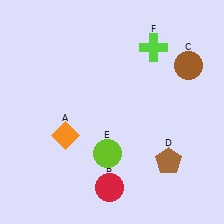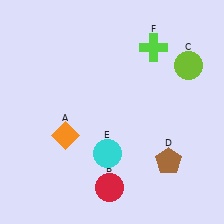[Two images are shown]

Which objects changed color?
C changed from brown to lime. E changed from lime to cyan.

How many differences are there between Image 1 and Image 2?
There are 2 differences between the two images.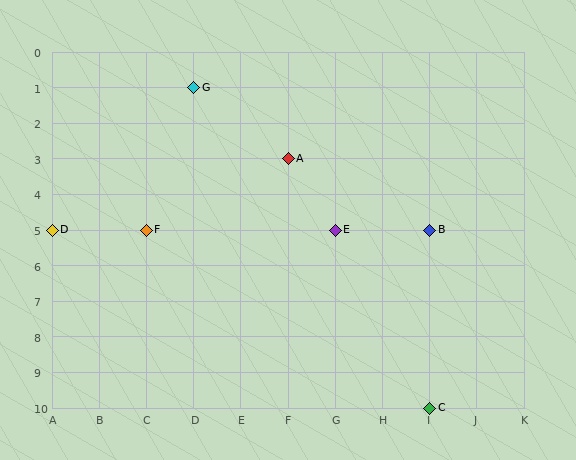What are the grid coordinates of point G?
Point G is at grid coordinates (D, 1).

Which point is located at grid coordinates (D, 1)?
Point G is at (D, 1).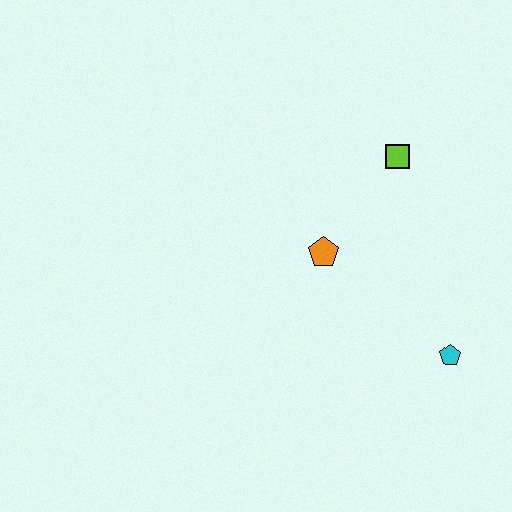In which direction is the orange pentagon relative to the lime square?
The orange pentagon is below the lime square.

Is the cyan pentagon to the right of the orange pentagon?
Yes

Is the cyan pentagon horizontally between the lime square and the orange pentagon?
No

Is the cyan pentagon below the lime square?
Yes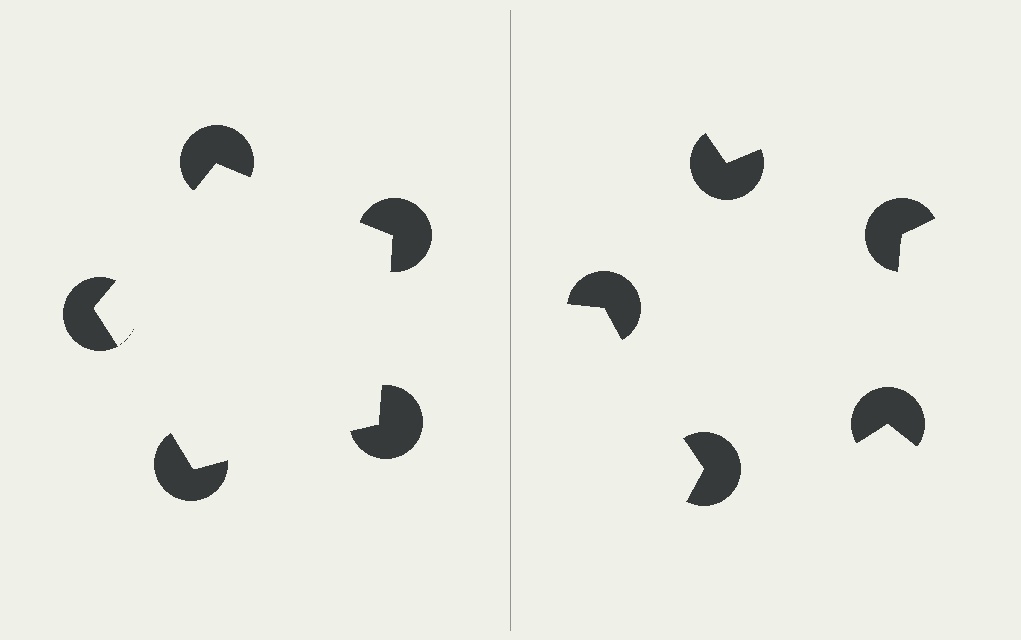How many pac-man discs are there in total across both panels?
10 — 5 on each side.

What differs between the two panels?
The pac-man discs are positioned identically on both sides; only the wedge orientations differ. On the left they align to a pentagon; on the right they are misaligned.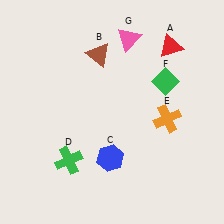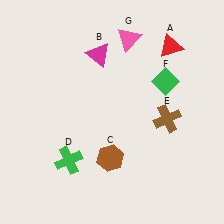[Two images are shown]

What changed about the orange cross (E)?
In Image 1, E is orange. In Image 2, it changed to brown.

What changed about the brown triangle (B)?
In Image 1, B is brown. In Image 2, it changed to magenta.